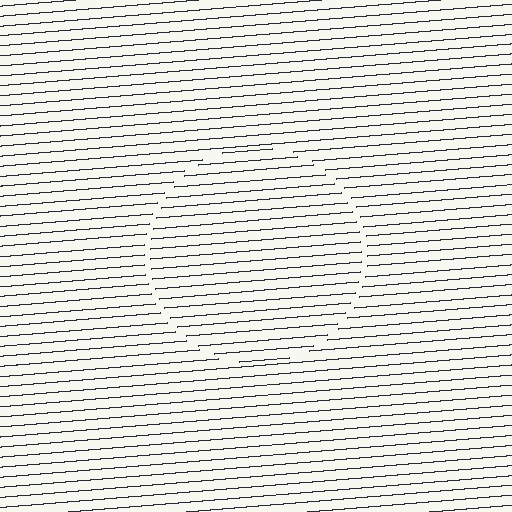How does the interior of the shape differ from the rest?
The interior of the shape contains the same grating, shifted by half a period — the contour is defined by the phase discontinuity where line-ends from the inner and outer gratings abut.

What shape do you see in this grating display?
An illusory circle. The interior of the shape contains the same grating, shifted by half a period — the contour is defined by the phase discontinuity where line-ends from the inner and outer gratings abut.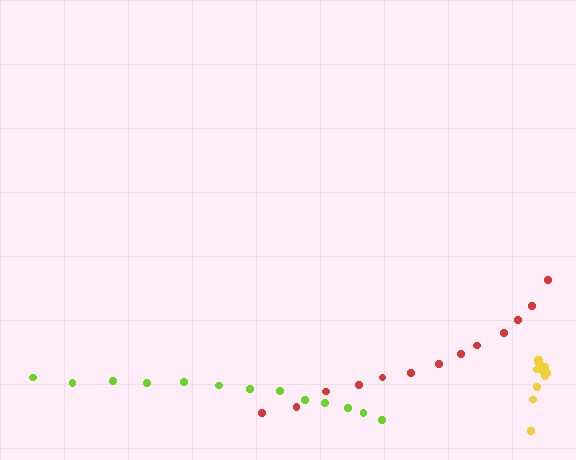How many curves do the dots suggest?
There are 3 distinct paths.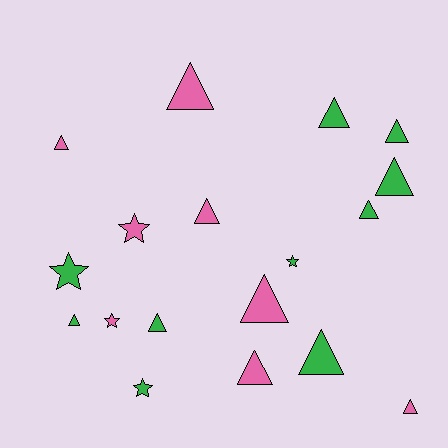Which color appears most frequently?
Green, with 10 objects.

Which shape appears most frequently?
Triangle, with 13 objects.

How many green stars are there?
There are 3 green stars.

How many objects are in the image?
There are 18 objects.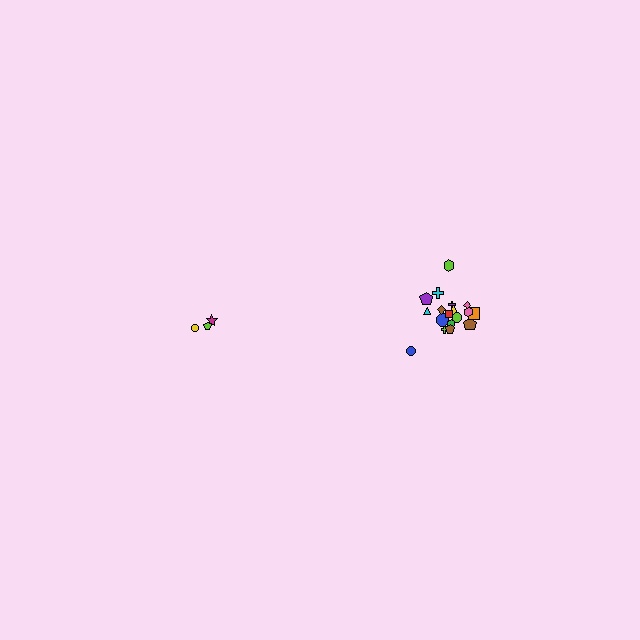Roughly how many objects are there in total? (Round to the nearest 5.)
Roughly 20 objects in total.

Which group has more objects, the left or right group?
The right group.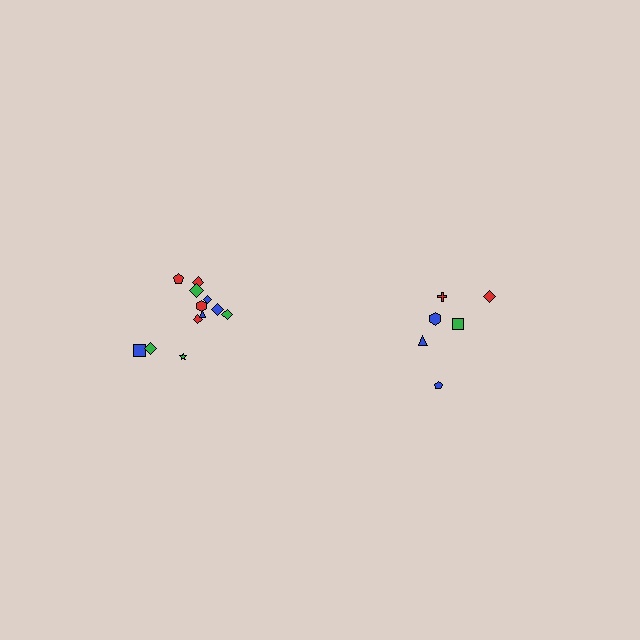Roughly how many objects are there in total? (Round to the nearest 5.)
Roughly 20 objects in total.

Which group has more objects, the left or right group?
The left group.